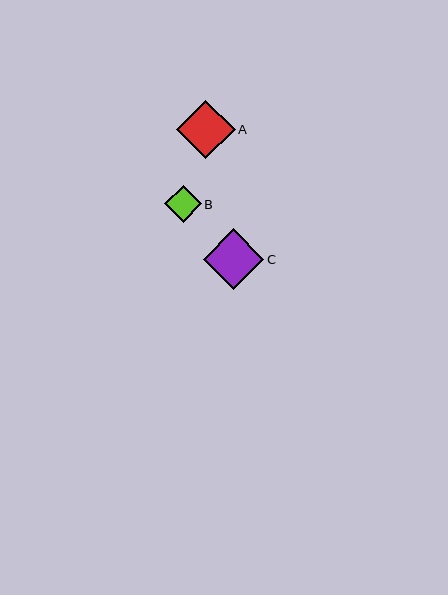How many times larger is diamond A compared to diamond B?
Diamond A is approximately 1.6 times the size of diamond B.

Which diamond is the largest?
Diamond C is the largest with a size of approximately 61 pixels.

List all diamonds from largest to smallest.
From largest to smallest: C, A, B.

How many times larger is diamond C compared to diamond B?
Diamond C is approximately 1.7 times the size of diamond B.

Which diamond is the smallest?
Diamond B is the smallest with a size of approximately 36 pixels.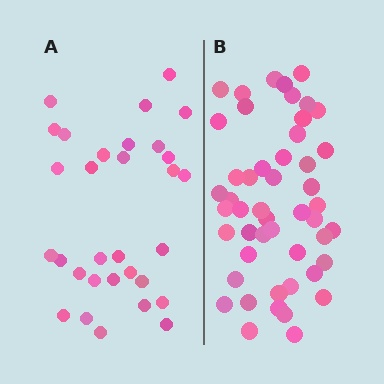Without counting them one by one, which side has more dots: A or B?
Region B (the right region) has more dots.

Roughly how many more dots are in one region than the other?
Region B has approximately 20 more dots than region A.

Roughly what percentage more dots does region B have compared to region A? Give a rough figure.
About 60% more.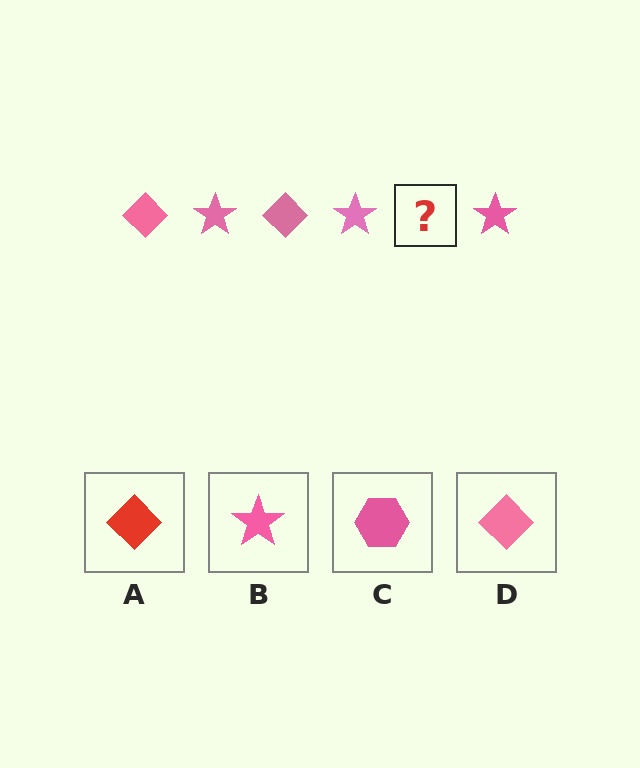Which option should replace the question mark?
Option D.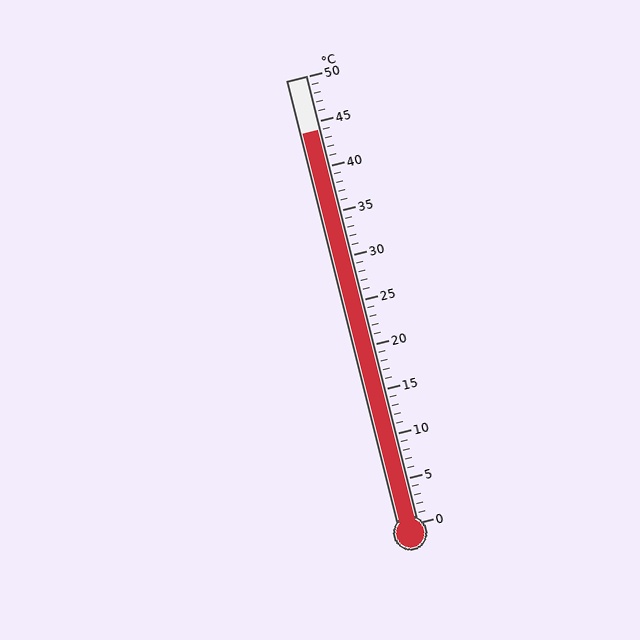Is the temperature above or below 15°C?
The temperature is above 15°C.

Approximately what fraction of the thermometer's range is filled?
The thermometer is filled to approximately 90% of its range.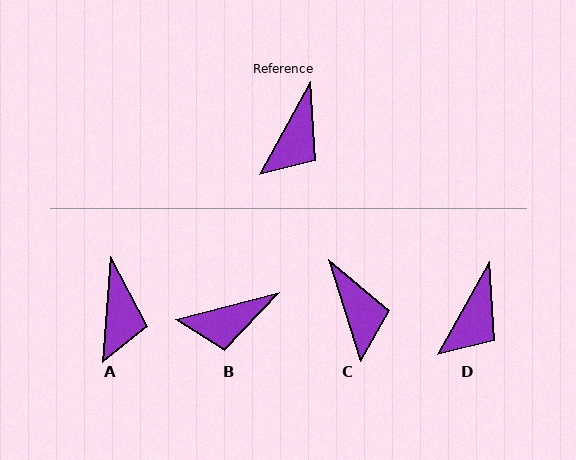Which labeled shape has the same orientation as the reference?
D.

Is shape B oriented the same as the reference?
No, it is off by about 47 degrees.